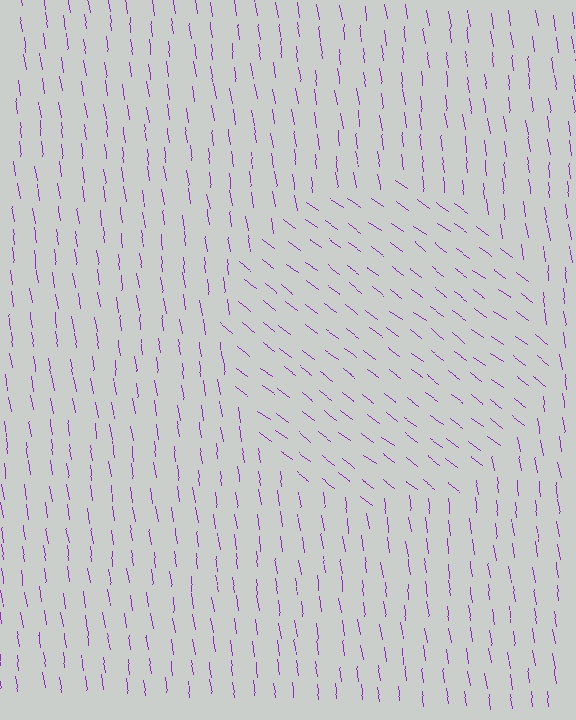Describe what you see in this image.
The image is filled with small purple line segments. A circle region in the image has lines oriented differently from the surrounding lines, creating a visible texture boundary.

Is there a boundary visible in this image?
Yes, there is a texture boundary formed by a change in line orientation.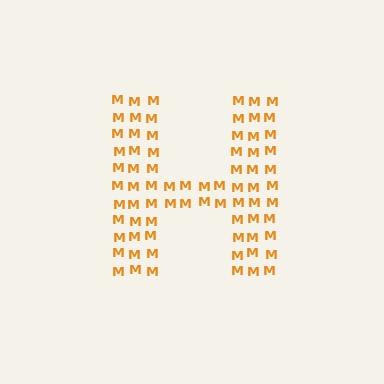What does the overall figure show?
The overall figure shows the letter H.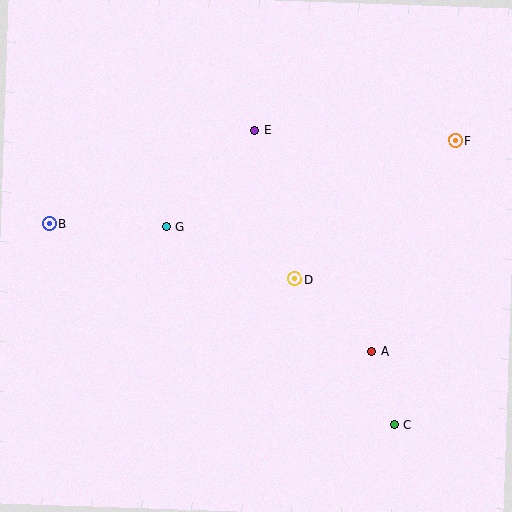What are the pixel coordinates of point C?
Point C is at (395, 425).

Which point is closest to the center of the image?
Point D at (295, 279) is closest to the center.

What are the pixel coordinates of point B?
Point B is at (49, 224).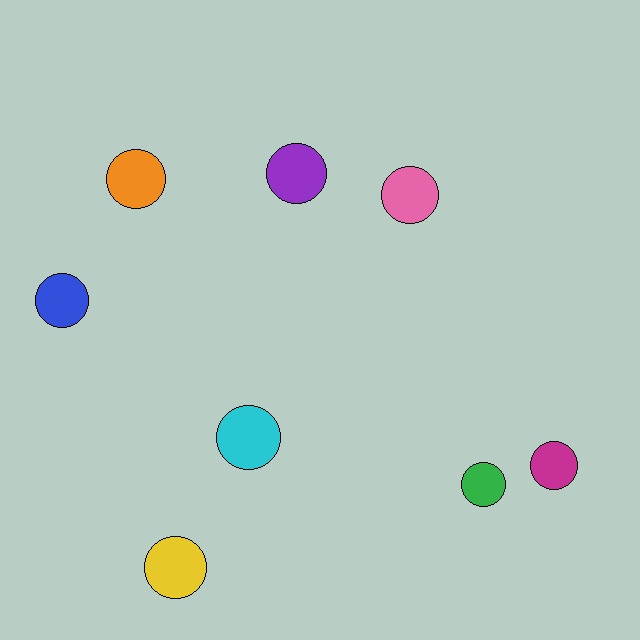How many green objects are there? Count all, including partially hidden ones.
There is 1 green object.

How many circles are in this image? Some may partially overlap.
There are 8 circles.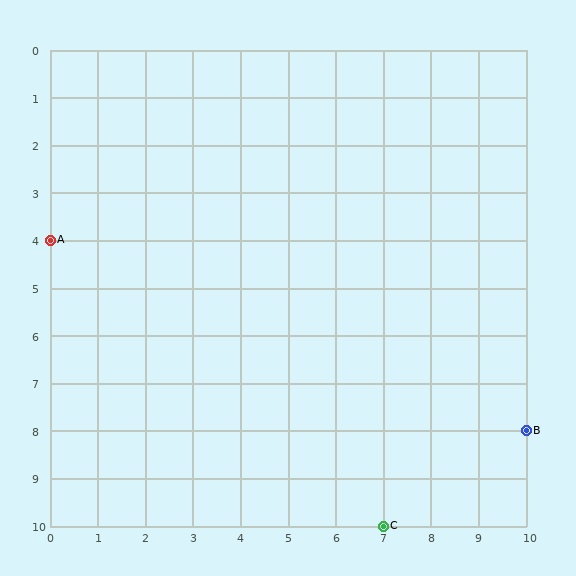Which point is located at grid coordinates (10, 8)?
Point B is at (10, 8).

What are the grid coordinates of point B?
Point B is at grid coordinates (10, 8).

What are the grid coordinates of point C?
Point C is at grid coordinates (7, 10).